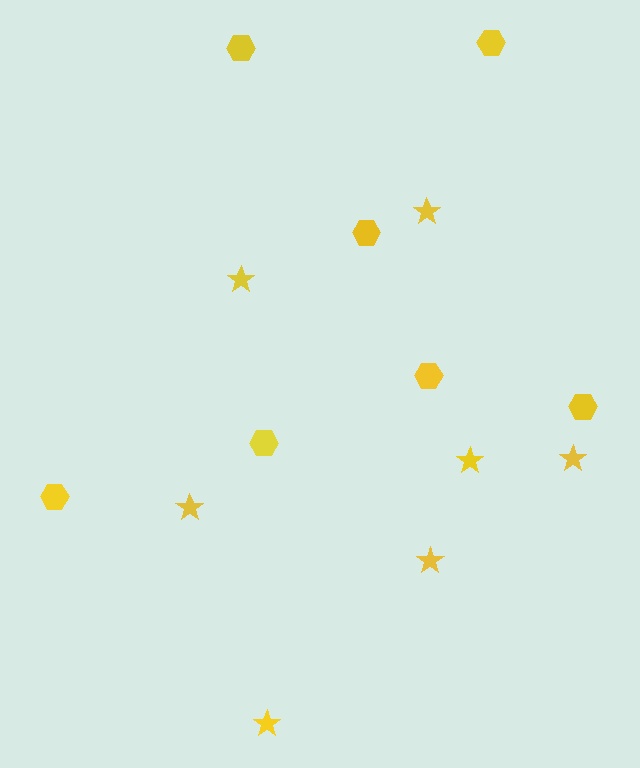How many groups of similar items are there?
There are 2 groups: one group of stars (7) and one group of hexagons (7).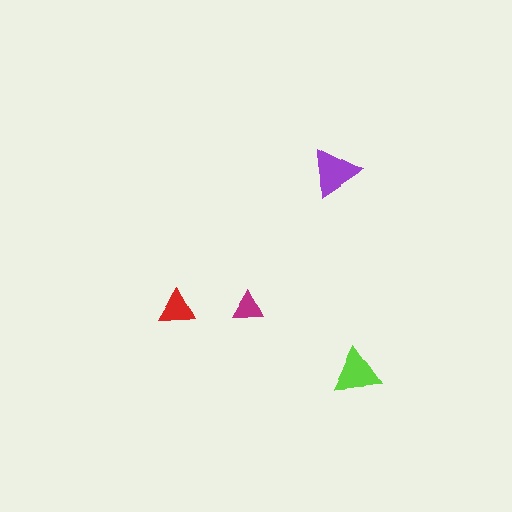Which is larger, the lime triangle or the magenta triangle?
The lime one.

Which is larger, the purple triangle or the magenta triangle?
The purple one.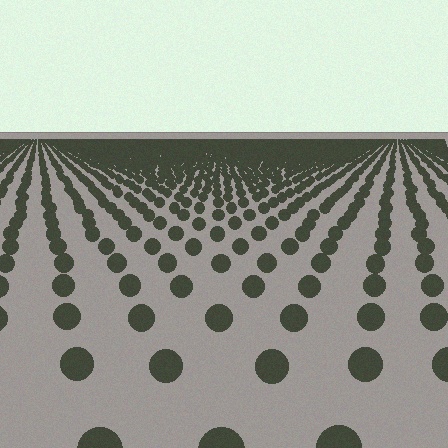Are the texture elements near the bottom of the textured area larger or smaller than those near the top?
Larger. Near the bottom, elements are closer to the viewer and appear at a bigger on-screen size.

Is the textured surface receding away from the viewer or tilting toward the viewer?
The surface is receding away from the viewer. Texture elements get smaller and denser toward the top.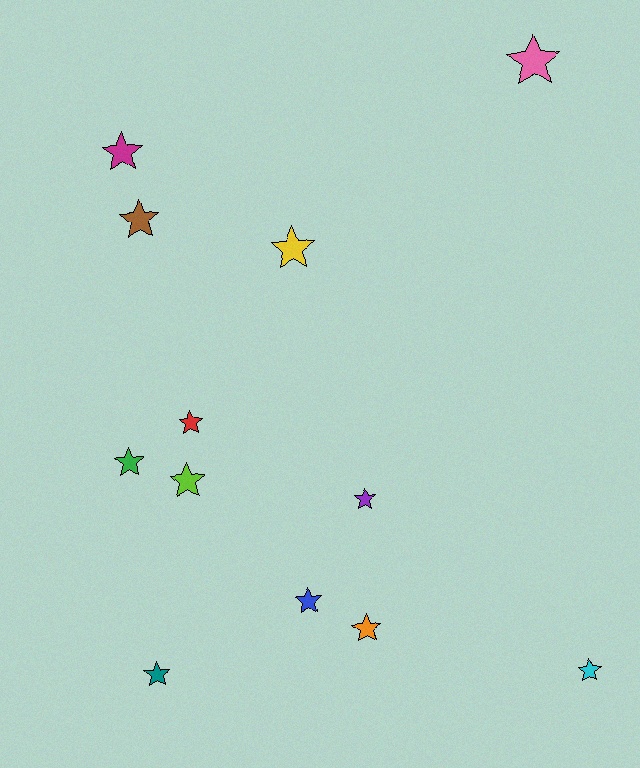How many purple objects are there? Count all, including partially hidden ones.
There is 1 purple object.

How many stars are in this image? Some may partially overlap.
There are 12 stars.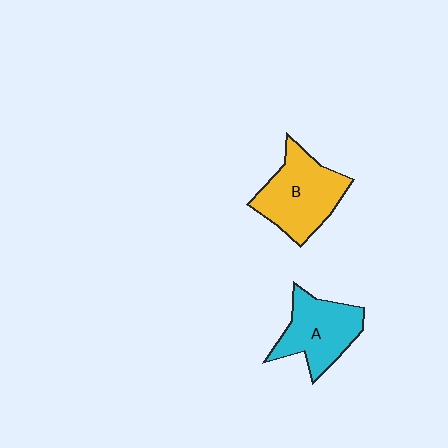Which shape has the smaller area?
Shape A (cyan).